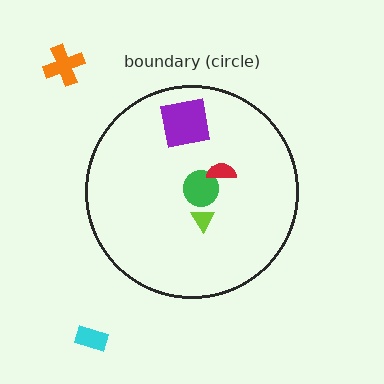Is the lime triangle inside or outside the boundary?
Inside.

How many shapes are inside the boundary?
4 inside, 2 outside.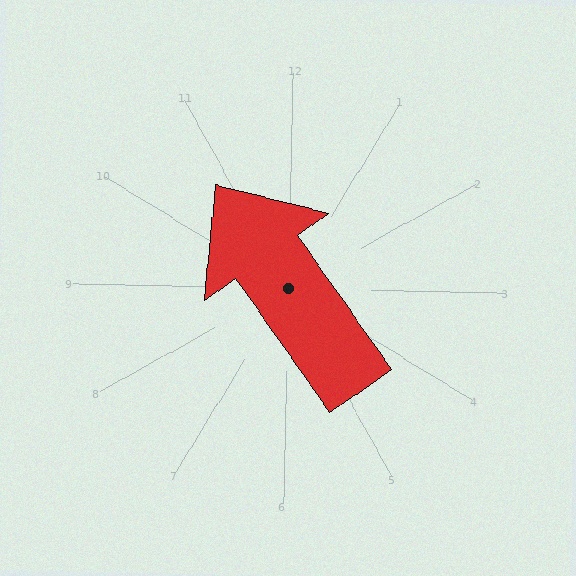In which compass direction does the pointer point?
Northwest.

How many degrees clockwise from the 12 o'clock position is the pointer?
Approximately 324 degrees.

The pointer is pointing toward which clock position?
Roughly 11 o'clock.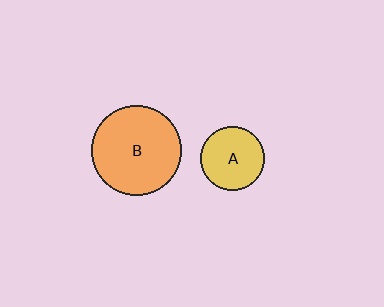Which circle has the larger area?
Circle B (orange).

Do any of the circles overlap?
No, none of the circles overlap.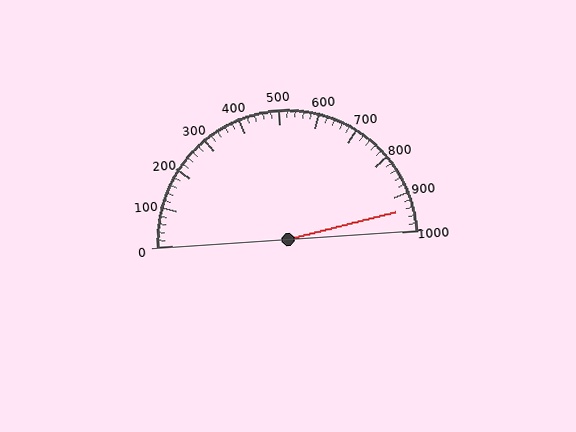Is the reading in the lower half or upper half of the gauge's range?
The reading is in the upper half of the range (0 to 1000).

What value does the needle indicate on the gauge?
The needle indicates approximately 940.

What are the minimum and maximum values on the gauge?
The gauge ranges from 0 to 1000.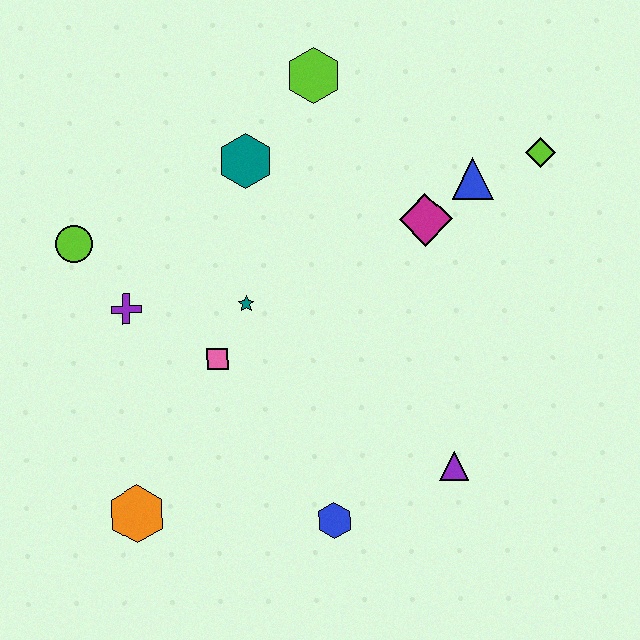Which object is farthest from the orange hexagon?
The lime diamond is farthest from the orange hexagon.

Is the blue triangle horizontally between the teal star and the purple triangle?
No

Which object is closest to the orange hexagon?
The pink square is closest to the orange hexagon.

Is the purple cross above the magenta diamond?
No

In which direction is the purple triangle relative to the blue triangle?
The purple triangle is below the blue triangle.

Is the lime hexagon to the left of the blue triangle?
Yes